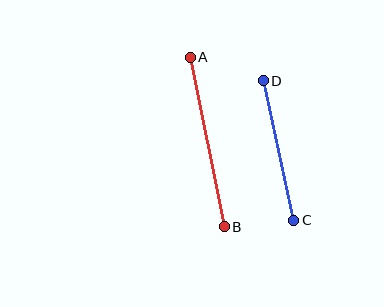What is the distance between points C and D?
The distance is approximately 143 pixels.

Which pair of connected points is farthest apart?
Points A and B are farthest apart.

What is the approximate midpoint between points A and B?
The midpoint is at approximately (207, 142) pixels.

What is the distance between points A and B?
The distance is approximately 173 pixels.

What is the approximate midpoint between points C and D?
The midpoint is at approximately (279, 150) pixels.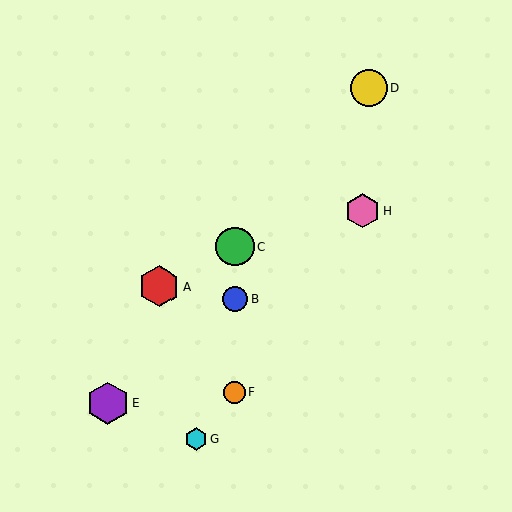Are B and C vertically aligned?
Yes, both are at x≈235.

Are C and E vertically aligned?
No, C is at x≈235 and E is at x≈108.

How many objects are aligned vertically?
3 objects (B, C, F) are aligned vertically.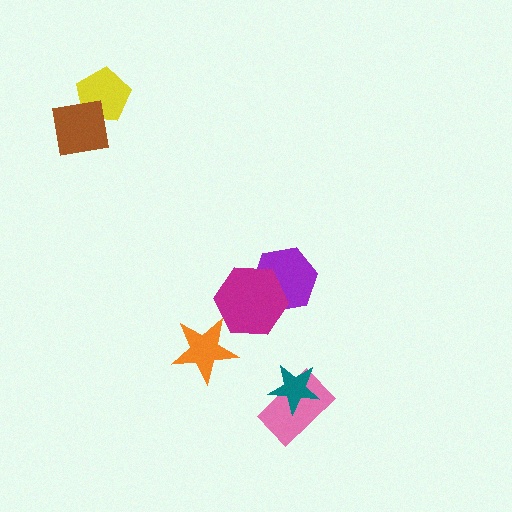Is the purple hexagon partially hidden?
Yes, it is partially covered by another shape.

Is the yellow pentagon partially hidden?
Yes, it is partially covered by another shape.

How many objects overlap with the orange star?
0 objects overlap with the orange star.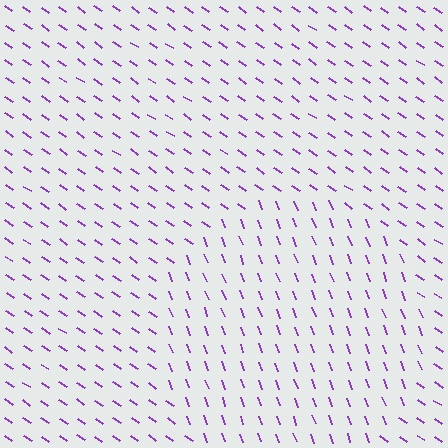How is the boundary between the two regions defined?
The boundary is defined purely by a change in line orientation (approximately 35 degrees difference). All lines are the same color and thickness.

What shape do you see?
I see a circle.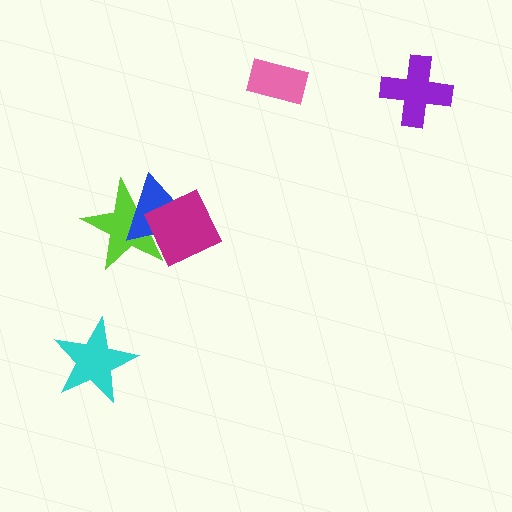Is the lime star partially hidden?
Yes, it is partially covered by another shape.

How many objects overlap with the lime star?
2 objects overlap with the lime star.